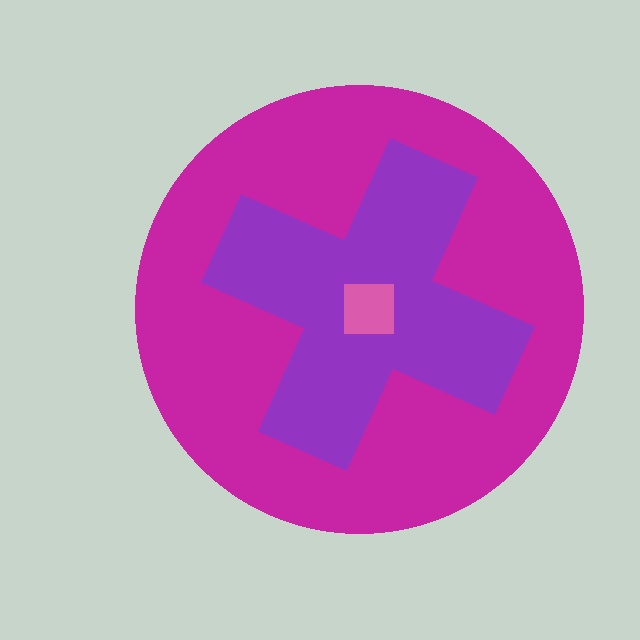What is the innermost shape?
The pink square.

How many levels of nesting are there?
3.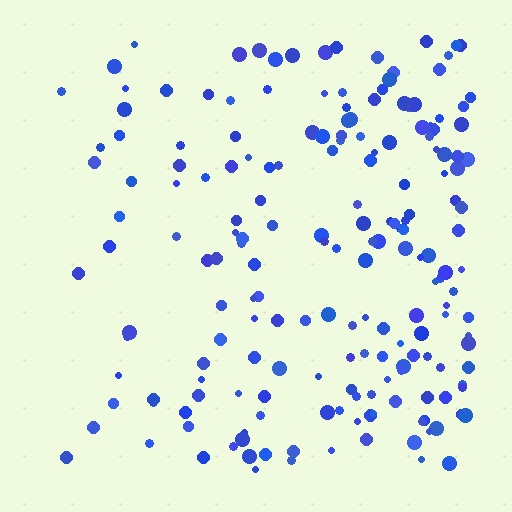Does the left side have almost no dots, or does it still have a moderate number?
Still a moderate number, just noticeably fewer than the right.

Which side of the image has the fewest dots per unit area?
The left.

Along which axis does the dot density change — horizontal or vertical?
Horizontal.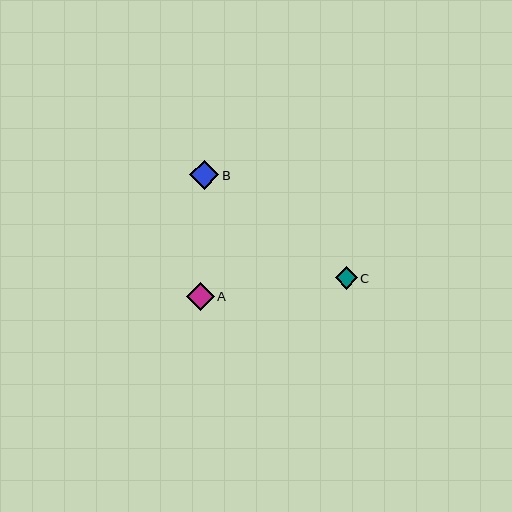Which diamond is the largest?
Diamond B is the largest with a size of approximately 29 pixels.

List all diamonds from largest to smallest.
From largest to smallest: B, A, C.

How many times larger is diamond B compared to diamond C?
Diamond B is approximately 1.3 times the size of diamond C.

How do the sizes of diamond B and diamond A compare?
Diamond B and diamond A are approximately the same size.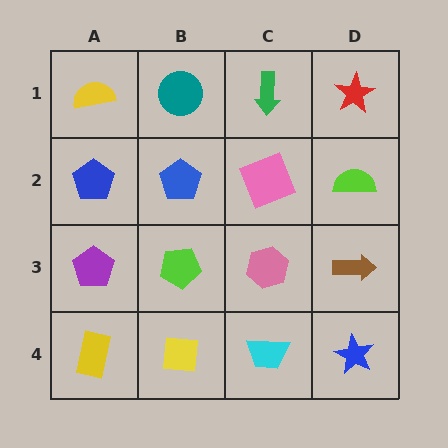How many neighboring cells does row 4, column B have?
3.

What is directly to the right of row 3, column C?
A brown arrow.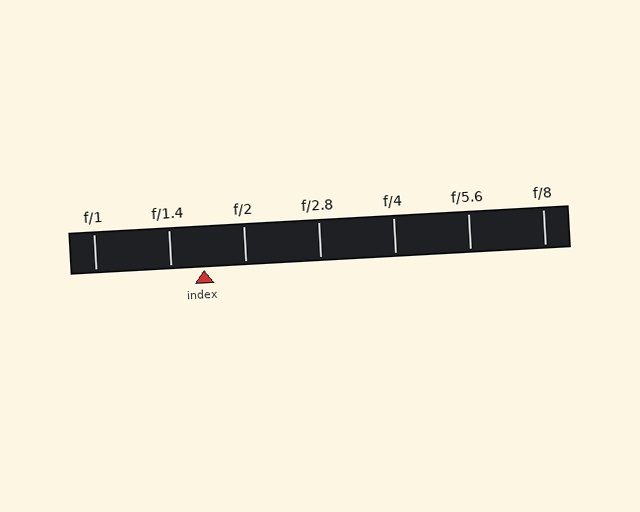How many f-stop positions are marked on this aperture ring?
There are 7 f-stop positions marked.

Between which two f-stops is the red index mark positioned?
The index mark is between f/1.4 and f/2.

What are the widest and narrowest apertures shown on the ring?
The widest aperture shown is f/1 and the narrowest is f/8.